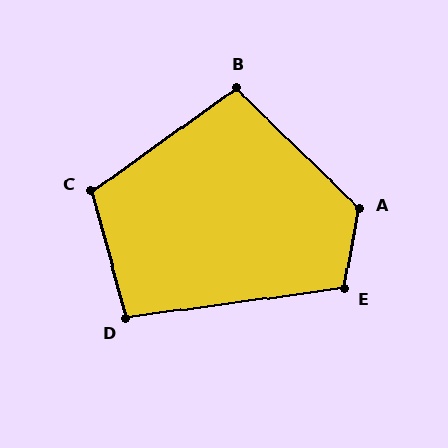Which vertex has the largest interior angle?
A, at approximately 123 degrees.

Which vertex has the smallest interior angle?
D, at approximately 97 degrees.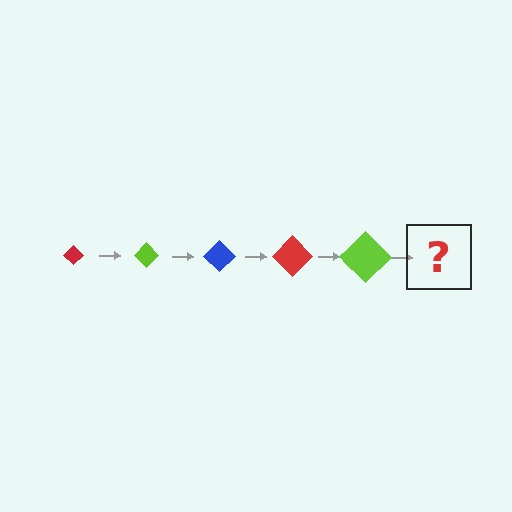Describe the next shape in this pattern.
It should be a blue diamond, larger than the previous one.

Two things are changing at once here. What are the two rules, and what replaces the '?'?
The two rules are that the diamond grows larger each step and the color cycles through red, lime, and blue. The '?' should be a blue diamond, larger than the previous one.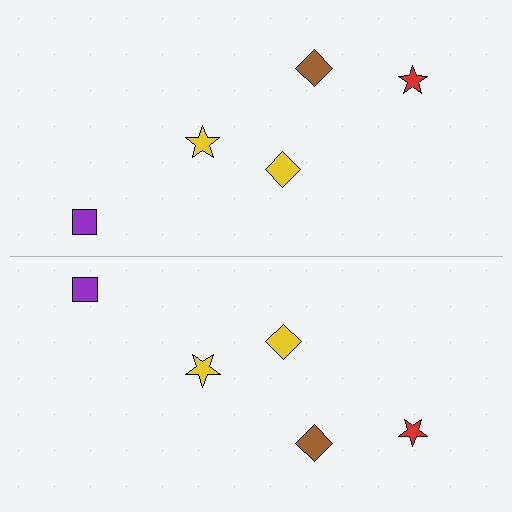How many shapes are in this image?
There are 10 shapes in this image.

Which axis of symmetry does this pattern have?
The pattern has a horizontal axis of symmetry running through the center of the image.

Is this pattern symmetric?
Yes, this pattern has bilateral (reflection) symmetry.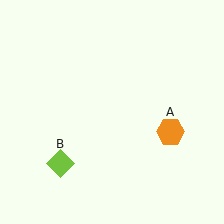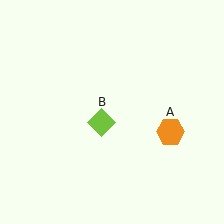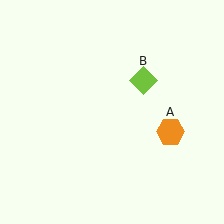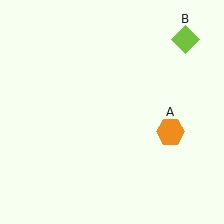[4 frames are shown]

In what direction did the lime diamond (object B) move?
The lime diamond (object B) moved up and to the right.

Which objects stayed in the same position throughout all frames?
Orange hexagon (object A) remained stationary.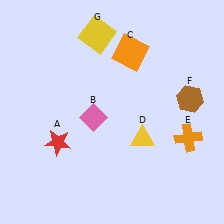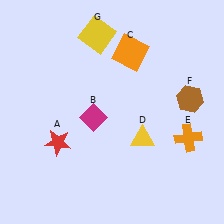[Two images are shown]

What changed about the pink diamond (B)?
In Image 1, B is pink. In Image 2, it changed to magenta.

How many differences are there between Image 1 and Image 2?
There is 1 difference between the two images.